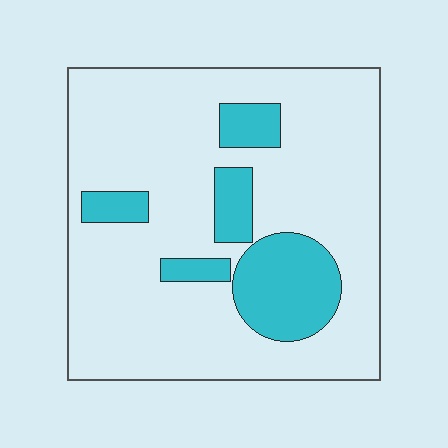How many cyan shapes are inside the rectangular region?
5.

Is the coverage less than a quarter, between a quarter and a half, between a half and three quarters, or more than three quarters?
Less than a quarter.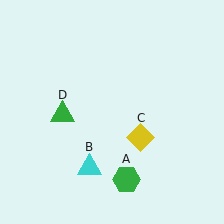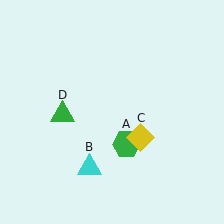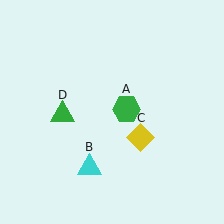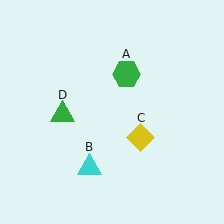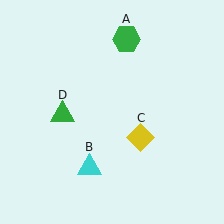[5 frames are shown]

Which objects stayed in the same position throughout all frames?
Cyan triangle (object B) and yellow diamond (object C) and green triangle (object D) remained stationary.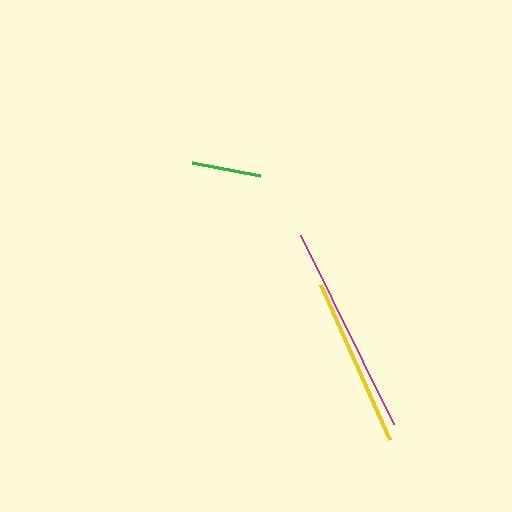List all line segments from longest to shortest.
From longest to shortest: magenta, yellow, green.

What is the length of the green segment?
The green segment is approximately 69 pixels long.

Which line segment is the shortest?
The green line is the shortest at approximately 69 pixels.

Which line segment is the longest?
The magenta line is the longest at approximately 211 pixels.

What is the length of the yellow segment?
The yellow segment is approximately 170 pixels long.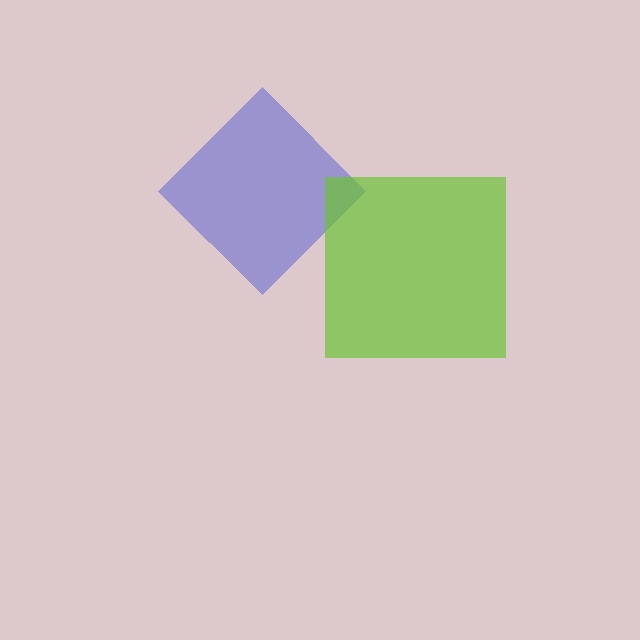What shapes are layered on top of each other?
The layered shapes are: a blue diamond, a lime square.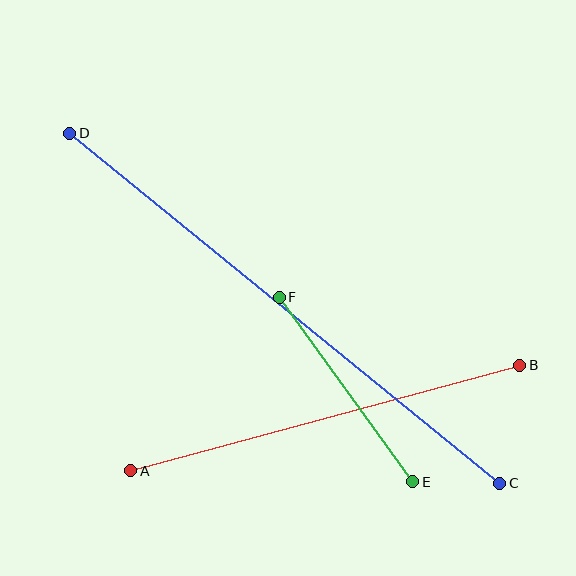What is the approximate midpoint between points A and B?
The midpoint is at approximately (325, 418) pixels.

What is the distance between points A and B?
The distance is approximately 403 pixels.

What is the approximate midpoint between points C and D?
The midpoint is at approximately (285, 308) pixels.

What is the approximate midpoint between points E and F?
The midpoint is at approximately (346, 389) pixels.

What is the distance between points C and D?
The distance is approximately 554 pixels.